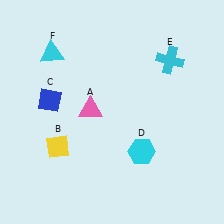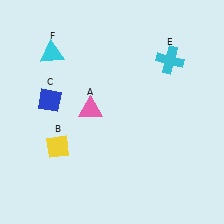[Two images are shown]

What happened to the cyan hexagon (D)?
The cyan hexagon (D) was removed in Image 2. It was in the bottom-right area of Image 1.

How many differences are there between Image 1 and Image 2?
There is 1 difference between the two images.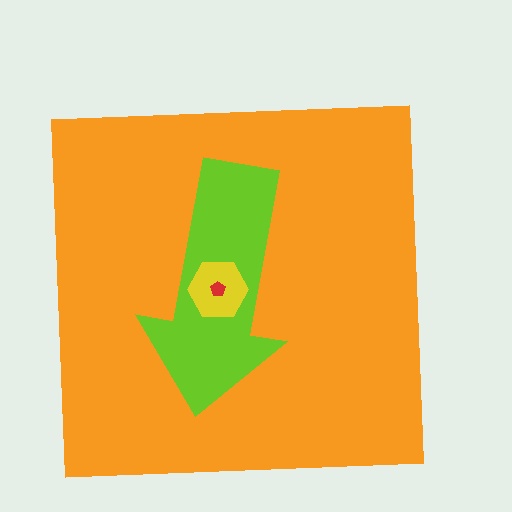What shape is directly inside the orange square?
The lime arrow.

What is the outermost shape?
The orange square.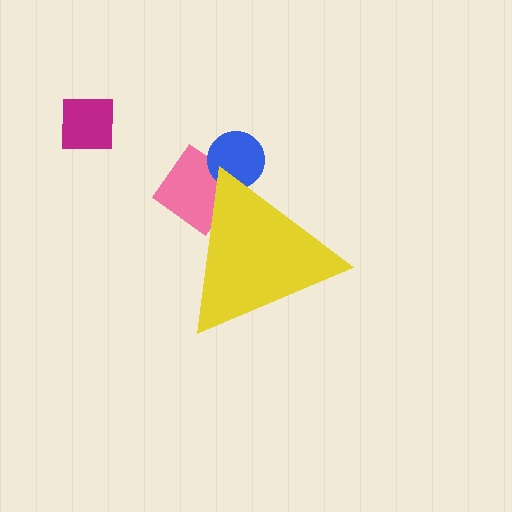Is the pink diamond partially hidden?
Yes, the pink diamond is partially hidden behind the yellow triangle.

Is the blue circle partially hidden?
Yes, the blue circle is partially hidden behind the yellow triangle.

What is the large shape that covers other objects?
A yellow triangle.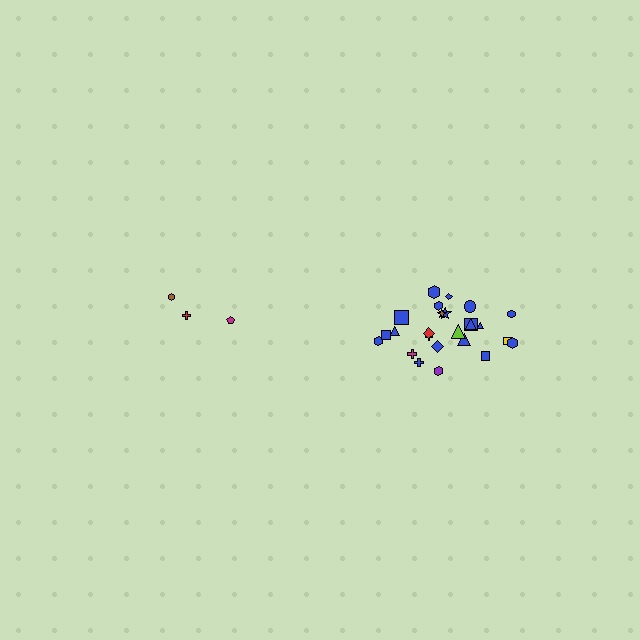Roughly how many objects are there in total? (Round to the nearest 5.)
Roughly 30 objects in total.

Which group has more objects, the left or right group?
The right group.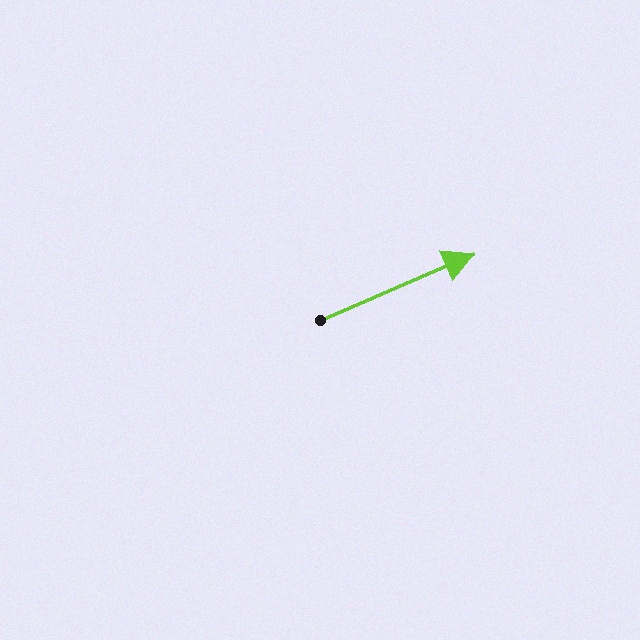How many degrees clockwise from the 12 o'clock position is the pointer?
Approximately 67 degrees.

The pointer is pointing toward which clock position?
Roughly 2 o'clock.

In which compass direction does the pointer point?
Northeast.